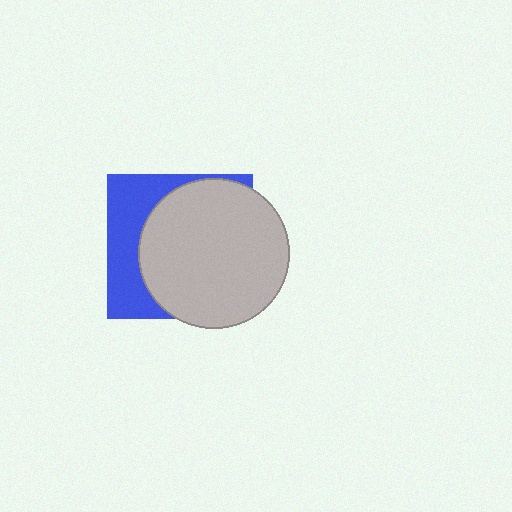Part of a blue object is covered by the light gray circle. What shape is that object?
It is a square.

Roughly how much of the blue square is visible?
A small part of it is visible (roughly 33%).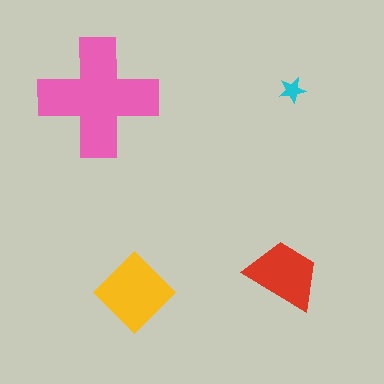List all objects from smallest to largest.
The cyan star, the red trapezoid, the yellow diamond, the pink cross.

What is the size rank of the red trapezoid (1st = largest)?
3rd.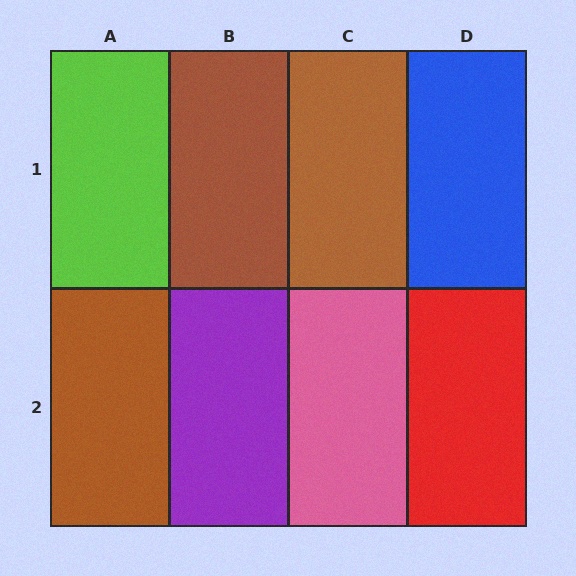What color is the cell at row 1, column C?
Brown.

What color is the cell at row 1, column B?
Brown.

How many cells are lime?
1 cell is lime.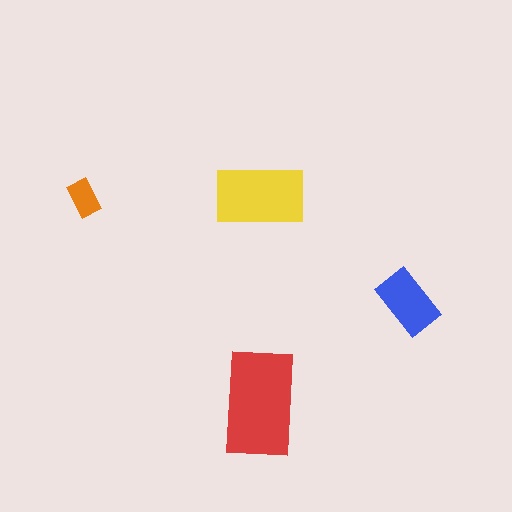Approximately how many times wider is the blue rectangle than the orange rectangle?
About 1.5 times wider.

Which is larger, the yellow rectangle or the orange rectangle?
The yellow one.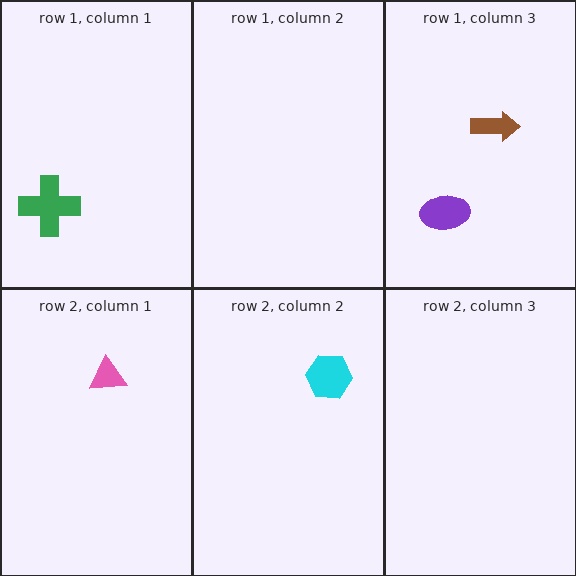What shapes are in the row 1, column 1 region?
The green cross.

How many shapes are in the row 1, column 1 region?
1.